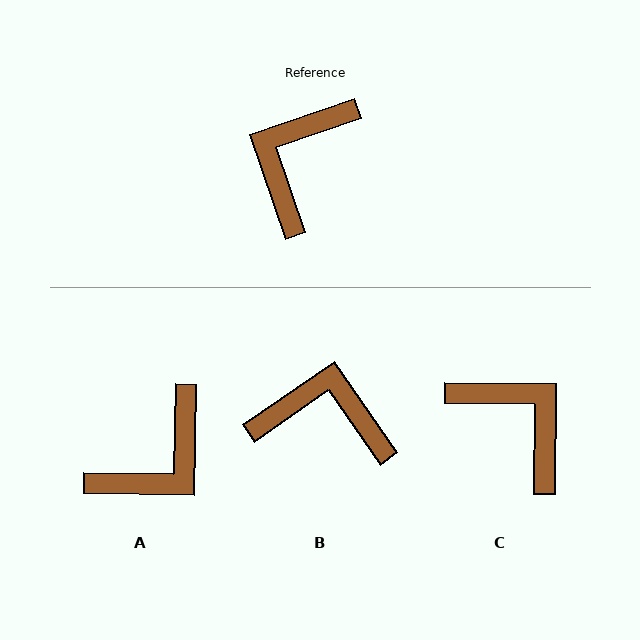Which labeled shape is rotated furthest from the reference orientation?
A, about 160 degrees away.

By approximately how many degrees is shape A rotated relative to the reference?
Approximately 160 degrees counter-clockwise.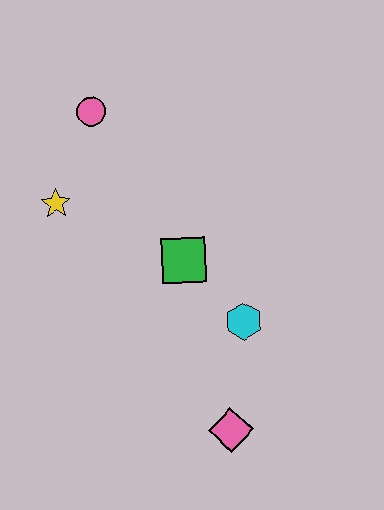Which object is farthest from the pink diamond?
The pink circle is farthest from the pink diamond.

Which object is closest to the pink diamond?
The cyan hexagon is closest to the pink diamond.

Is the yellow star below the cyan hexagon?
No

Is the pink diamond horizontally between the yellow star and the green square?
No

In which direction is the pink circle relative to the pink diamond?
The pink circle is above the pink diamond.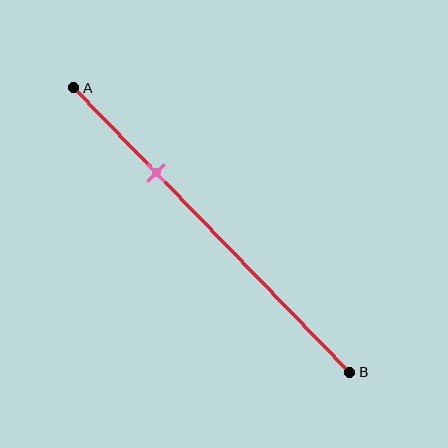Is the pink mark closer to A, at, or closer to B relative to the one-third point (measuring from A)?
The pink mark is closer to point A than the one-third point of segment AB.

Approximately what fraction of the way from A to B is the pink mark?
The pink mark is approximately 30% of the way from A to B.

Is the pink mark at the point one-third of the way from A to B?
No, the mark is at about 30% from A, not at the 33% one-third point.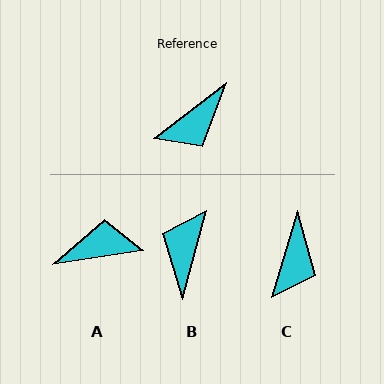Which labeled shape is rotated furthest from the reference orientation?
A, about 152 degrees away.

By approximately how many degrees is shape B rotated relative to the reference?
Approximately 142 degrees clockwise.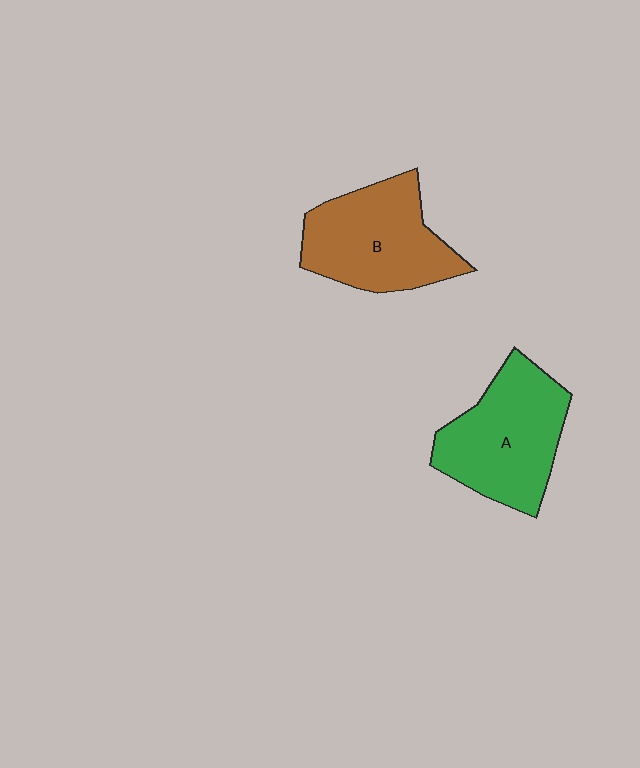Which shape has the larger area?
Shape A (green).